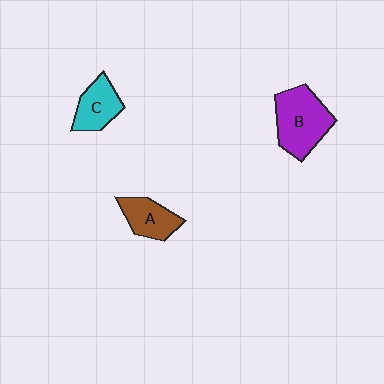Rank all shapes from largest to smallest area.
From largest to smallest: B (purple), C (cyan), A (brown).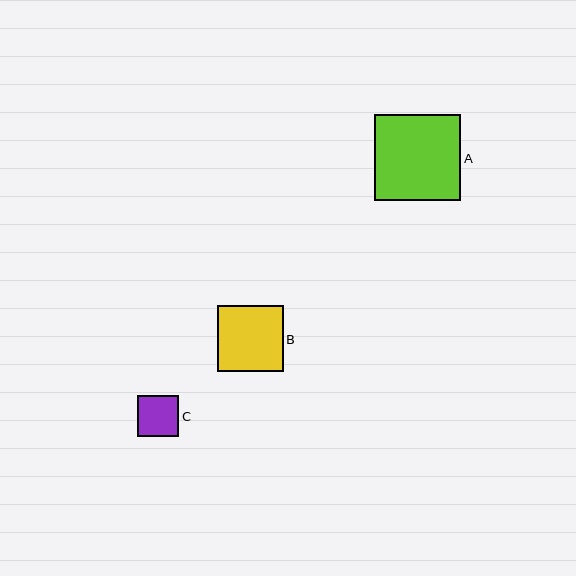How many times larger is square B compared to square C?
Square B is approximately 1.6 times the size of square C.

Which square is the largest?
Square A is the largest with a size of approximately 86 pixels.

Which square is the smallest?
Square C is the smallest with a size of approximately 41 pixels.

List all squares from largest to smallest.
From largest to smallest: A, B, C.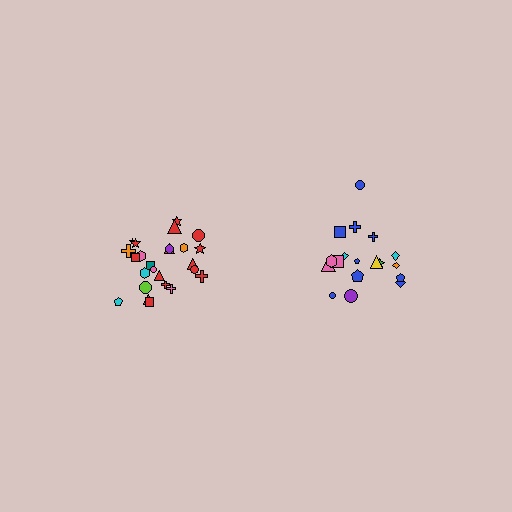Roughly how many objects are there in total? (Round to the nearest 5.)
Roughly 45 objects in total.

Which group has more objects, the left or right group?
The left group.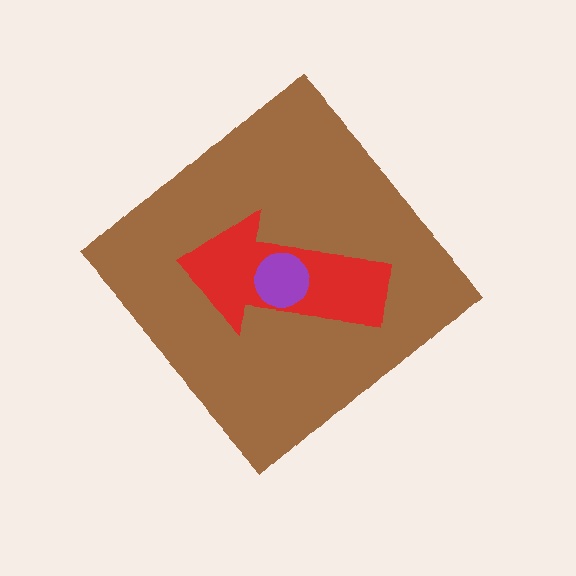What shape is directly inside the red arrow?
The purple circle.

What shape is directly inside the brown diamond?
The red arrow.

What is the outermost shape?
The brown diamond.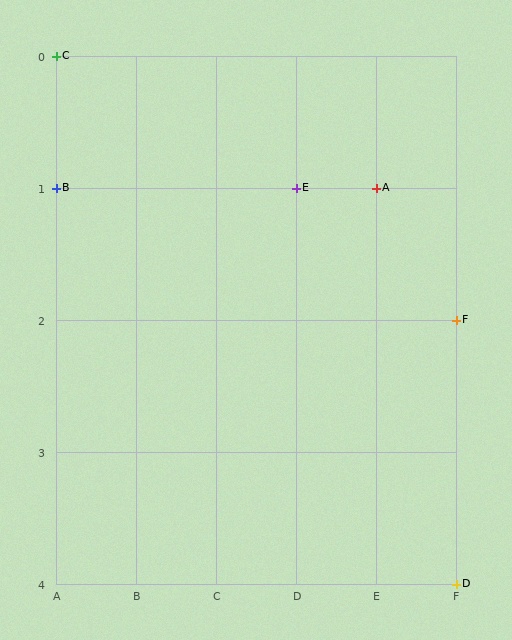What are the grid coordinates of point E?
Point E is at grid coordinates (D, 1).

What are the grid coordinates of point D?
Point D is at grid coordinates (F, 4).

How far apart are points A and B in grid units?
Points A and B are 4 columns apart.